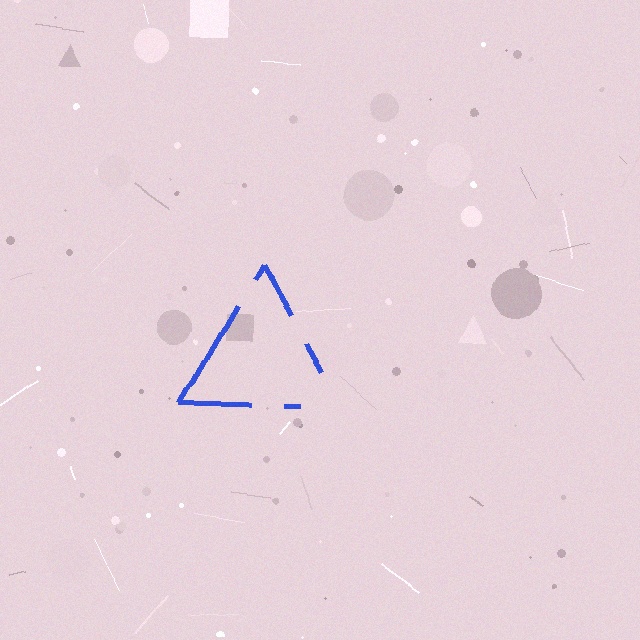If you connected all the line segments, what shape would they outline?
They would outline a triangle.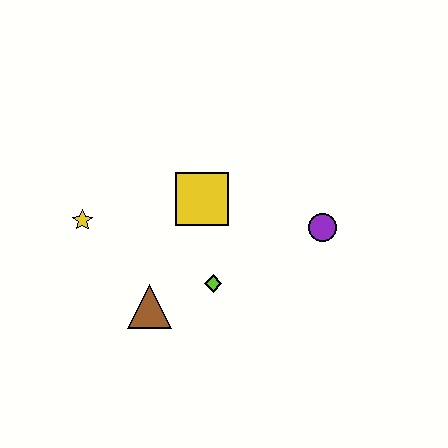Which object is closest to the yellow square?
The lime diamond is closest to the yellow square.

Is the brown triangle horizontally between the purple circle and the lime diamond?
No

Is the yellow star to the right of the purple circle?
No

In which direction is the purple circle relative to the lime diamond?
The purple circle is to the right of the lime diamond.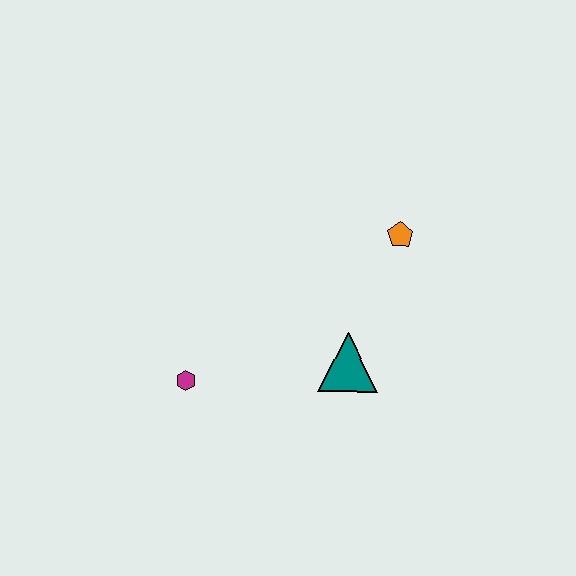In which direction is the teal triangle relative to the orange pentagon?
The teal triangle is below the orange pentagon.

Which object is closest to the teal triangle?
The orange pentagon is closest to the teal triangle.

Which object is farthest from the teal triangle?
The magenta hexagon is farthest from the teal triangle.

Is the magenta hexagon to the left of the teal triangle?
Yes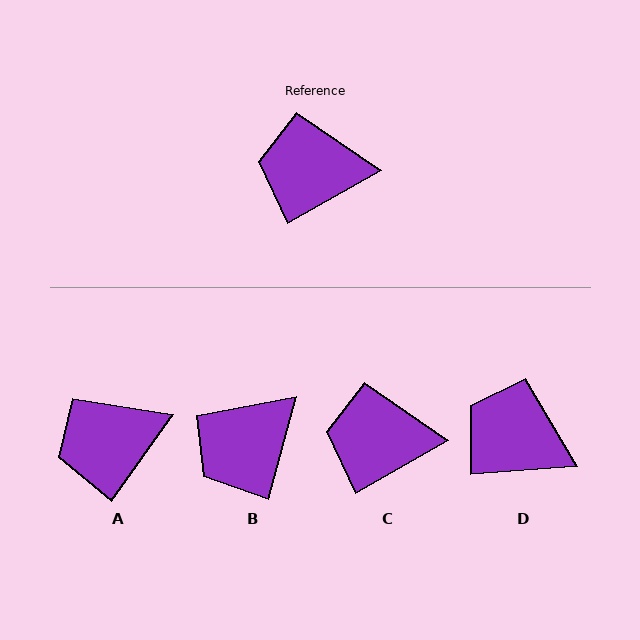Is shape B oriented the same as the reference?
No, it is off by about 45 degrees.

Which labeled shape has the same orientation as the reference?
C.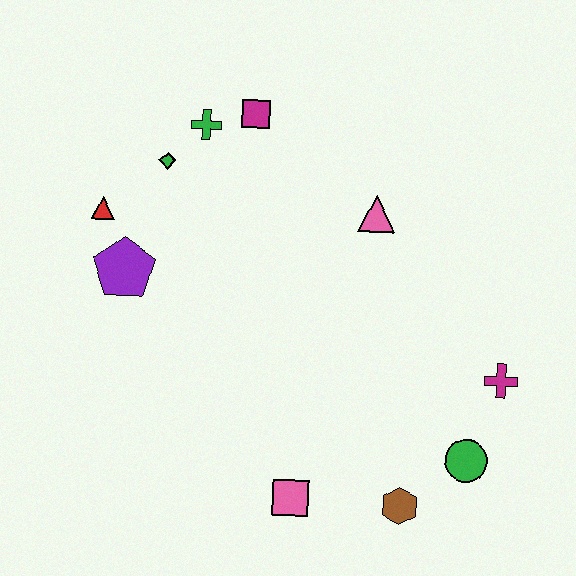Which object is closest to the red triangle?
The purple pentagon is closest to the red triangle.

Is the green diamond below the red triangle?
No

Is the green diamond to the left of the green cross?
Yes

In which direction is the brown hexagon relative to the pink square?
The brown hexagon is to the right of the pink square.